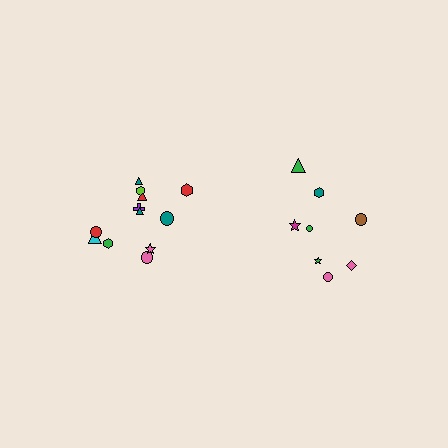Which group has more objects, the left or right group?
The left group.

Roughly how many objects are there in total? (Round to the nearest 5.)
Roughly 20 objects in total.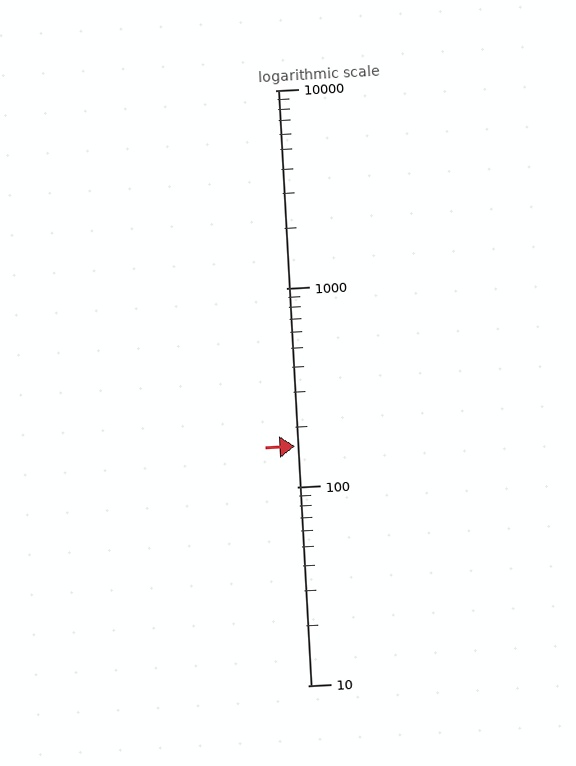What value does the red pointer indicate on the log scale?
The pointer indicates approximately 160.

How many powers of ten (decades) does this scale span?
The scale spans 3 decades, from 10 to 10000.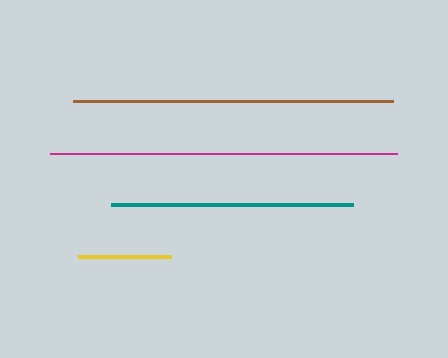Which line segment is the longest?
The magenta line is the longest at approximately 348 pixels.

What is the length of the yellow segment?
The yellow segment is approximately 93 pixels long.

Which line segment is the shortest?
The yellow line is the shortest at approximately 93 pixels.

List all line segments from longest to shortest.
From longest to shortest: magenta, brown, teal, yellow.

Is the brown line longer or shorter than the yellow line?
The brown line is longer than the yellow line.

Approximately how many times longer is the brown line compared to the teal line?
The brown line is approximately 1.3 times the length of the teal line.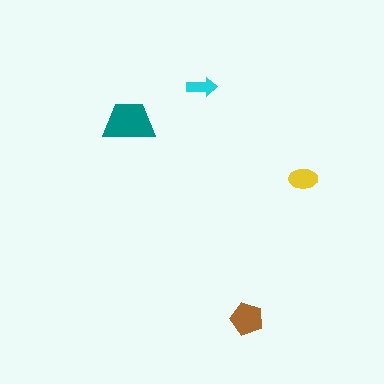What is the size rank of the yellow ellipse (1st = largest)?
3rd.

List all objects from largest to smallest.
The teal trapezoid, the brown pentagon, the yellow ellipse, the cyan arrow.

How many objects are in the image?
There are 4 objects in the image.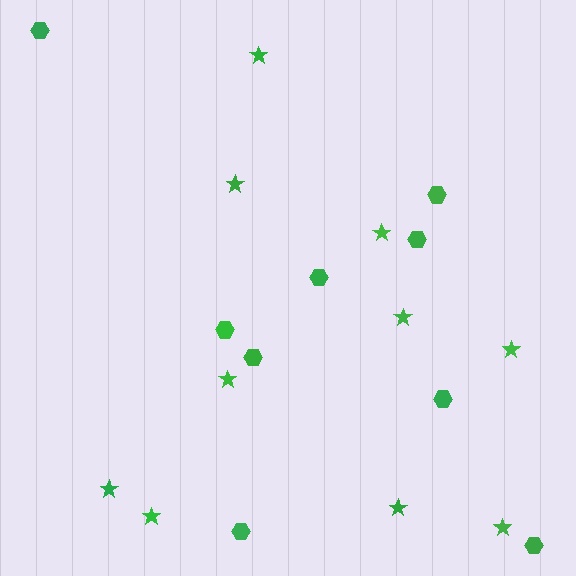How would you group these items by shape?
There are 2 groups: one group of stars (10) and one group of hexagons (9).